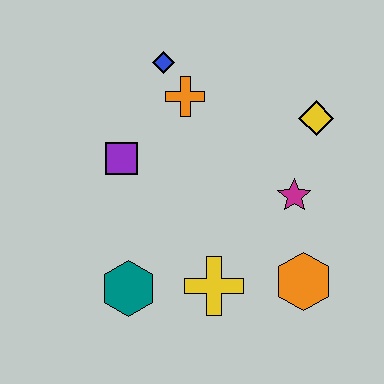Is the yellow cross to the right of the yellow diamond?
No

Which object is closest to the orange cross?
The blue diamond is closest to the orange cross.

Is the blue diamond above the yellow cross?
Yes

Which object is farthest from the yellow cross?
The blue diamond is farthest from the yellow cross.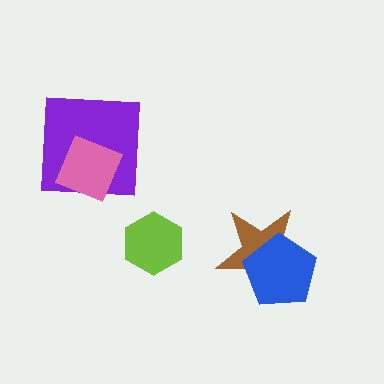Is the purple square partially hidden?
Yes, it is partially covered by another shape.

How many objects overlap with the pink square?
1 object overlaps with the pink square.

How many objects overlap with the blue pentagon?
1 object overlaps with the blue pentagon.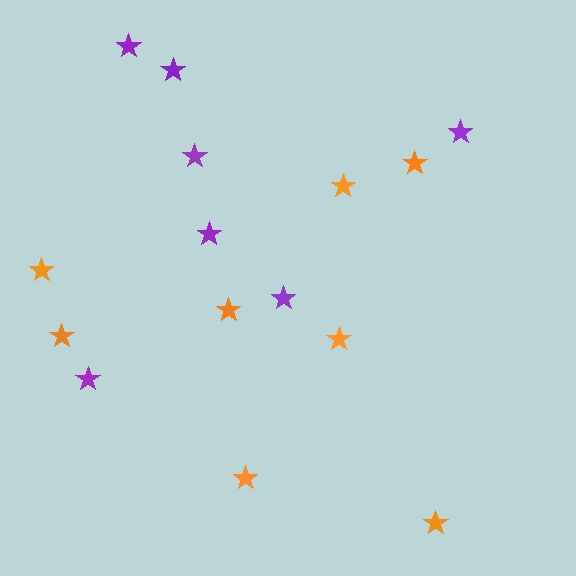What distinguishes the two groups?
There are 2 groups: one group of purple stars (7) and one group of orange stars (8).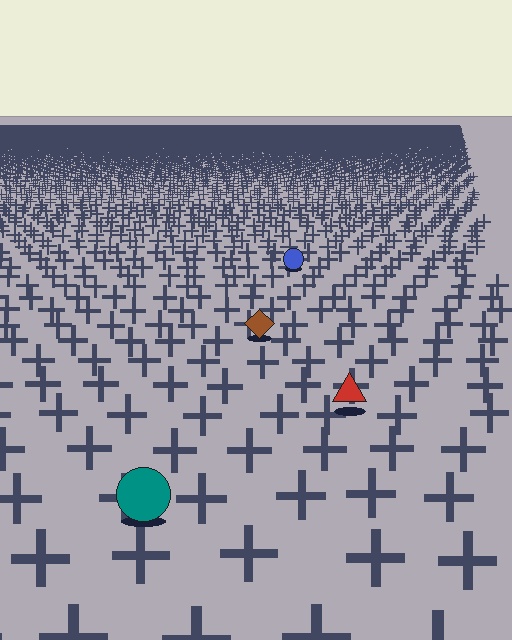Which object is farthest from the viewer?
The blue circle is farthest from the viewer. It appears smaller and the ground texture around it is denser.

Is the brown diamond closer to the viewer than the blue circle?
Yes. The brown diamond is closer — you can tell from the texture gradient: the ground texture is coarser near it.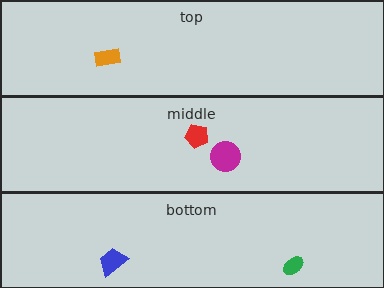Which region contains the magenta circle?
The middle region.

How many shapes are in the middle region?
2.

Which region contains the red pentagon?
The middle region.